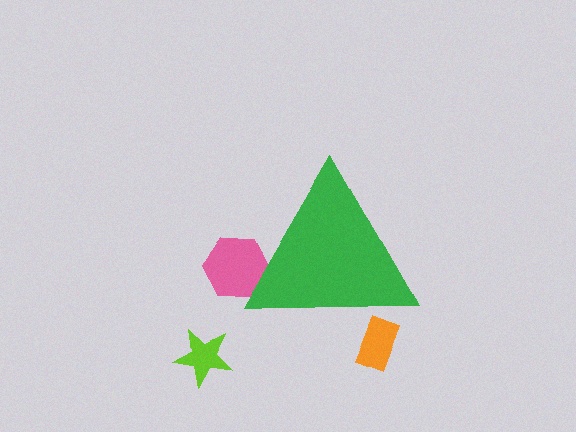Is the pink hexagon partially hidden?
Yes, the pink hexagon is partially hidden behind the green triangle.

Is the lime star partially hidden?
No, the lime star is fully visible.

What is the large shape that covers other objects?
A green triangle.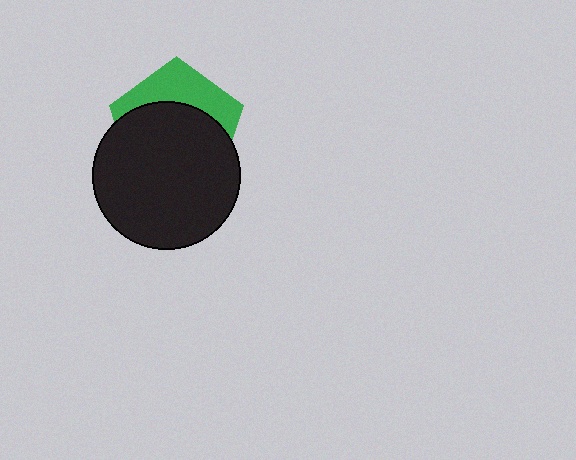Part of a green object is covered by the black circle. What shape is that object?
It is a pentagon.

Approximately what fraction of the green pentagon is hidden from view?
Roughly 66% of the green pentagon is hidden behind the black circle.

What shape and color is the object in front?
The object in front is a black circle.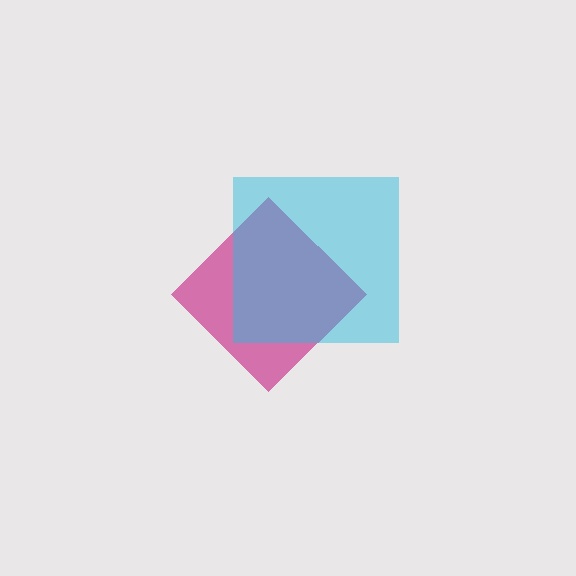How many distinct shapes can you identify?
There are 2 distinct shapes: a magenta diamond, a cyan square.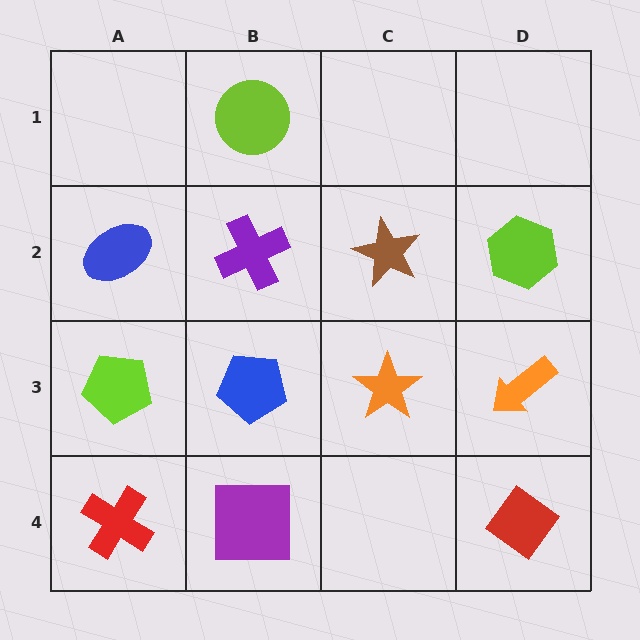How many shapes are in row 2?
4 shapes.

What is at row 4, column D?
A red diamond.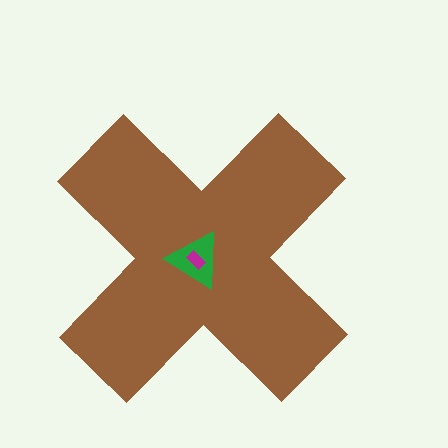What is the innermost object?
The magenta rectangle.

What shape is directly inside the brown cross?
The green triangle.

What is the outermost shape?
The brown cross.